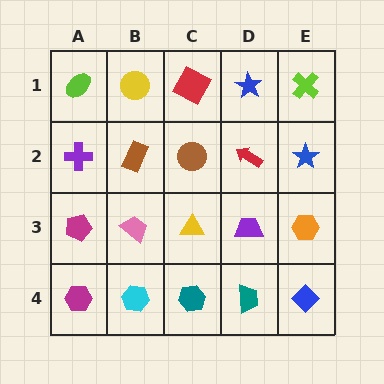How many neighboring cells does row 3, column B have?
4.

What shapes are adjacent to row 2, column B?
A yellow circle (row 1, column B), a pink trapezoid (row 3, column B), a purple cross (row 2, column A), a brown circle (row 2, column C).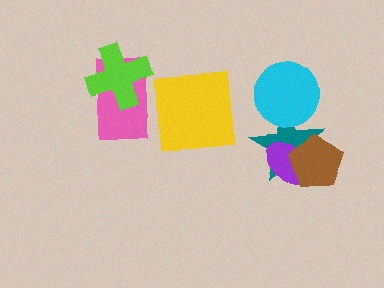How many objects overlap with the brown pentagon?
2 objects overlap with the brown pentagon.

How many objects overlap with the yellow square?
0 objects overlap with the yellow square.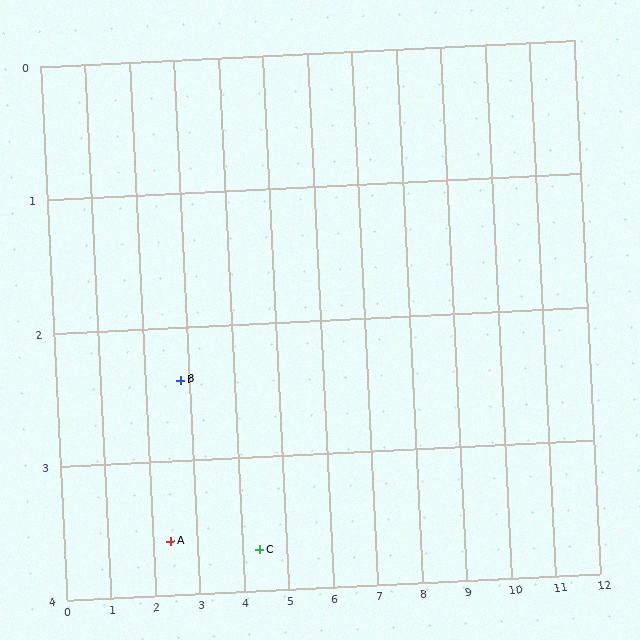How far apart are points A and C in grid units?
Points A and C are about 2.0 grid units apart.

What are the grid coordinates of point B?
Point B is at approximately (2.8, 2.4).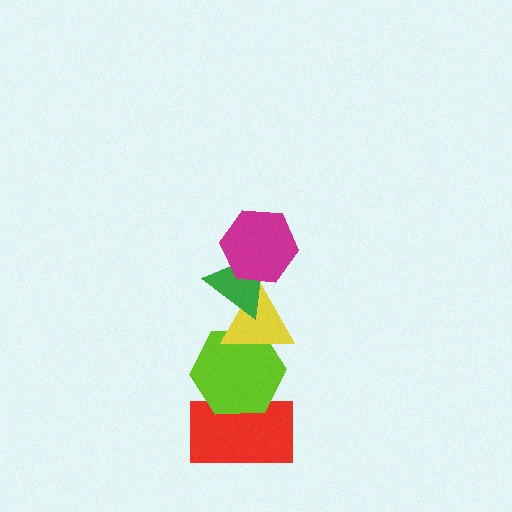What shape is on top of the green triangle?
The magenta hexagon is on top of the green triangle.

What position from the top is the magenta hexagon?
The magenta hexagon is 1st from the top.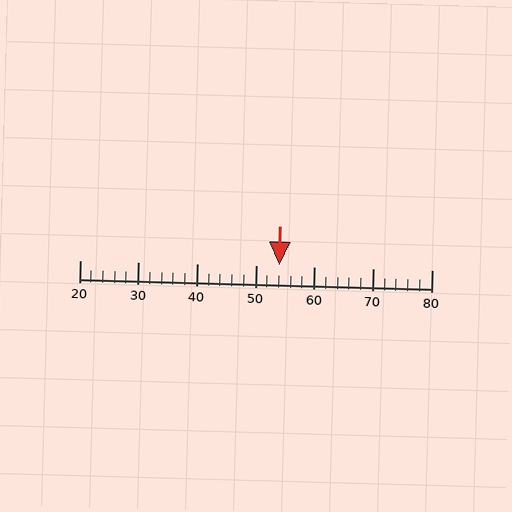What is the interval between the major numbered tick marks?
The major tick marks are spaced 10 units apart.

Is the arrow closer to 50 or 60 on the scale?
The arrow is closer to 50.